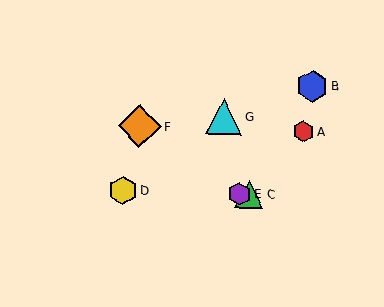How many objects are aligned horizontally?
3 objects (C, D, E) are aligned horizontally.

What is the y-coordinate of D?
Object D is at y≈190.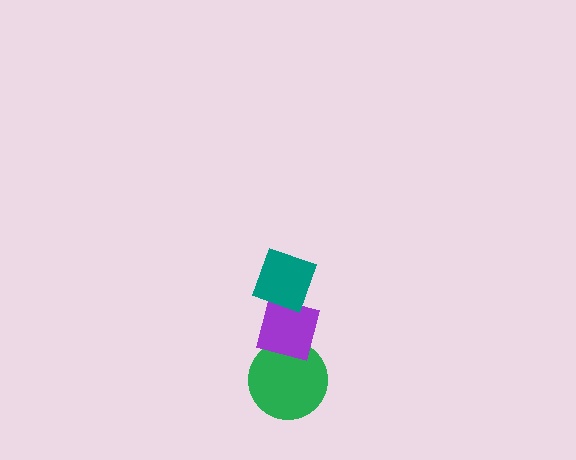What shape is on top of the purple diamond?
The teal diamond is on top of the purple diamond.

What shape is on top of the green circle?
The purple diamond is on top of the green circle.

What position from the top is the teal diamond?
The teal diamond is 1st from the top.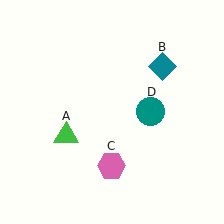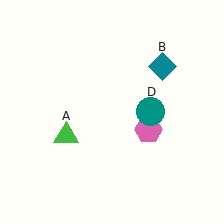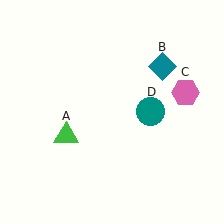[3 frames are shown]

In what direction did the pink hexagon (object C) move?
The pink hexagon (object C) moved up and to the right.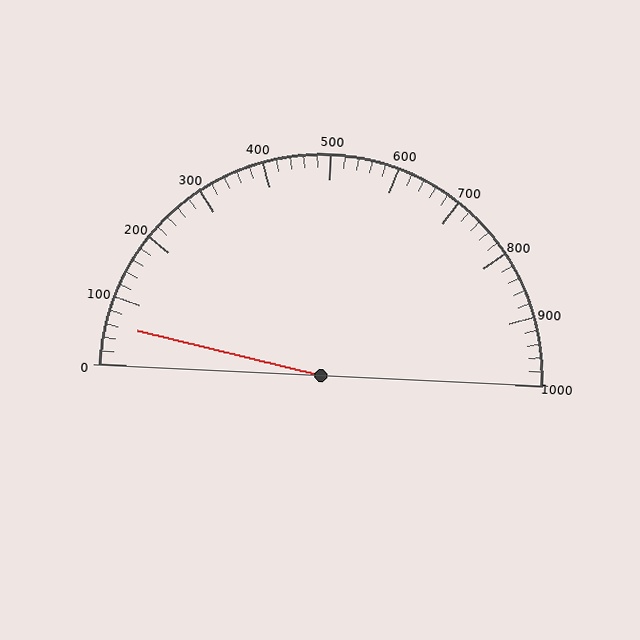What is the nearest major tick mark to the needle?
The nearest major tick mark is 100.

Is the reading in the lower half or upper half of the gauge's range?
The reading is in the lower half of the range (0 to 1000).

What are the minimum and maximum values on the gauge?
The gauge ranges from 0 to 1000.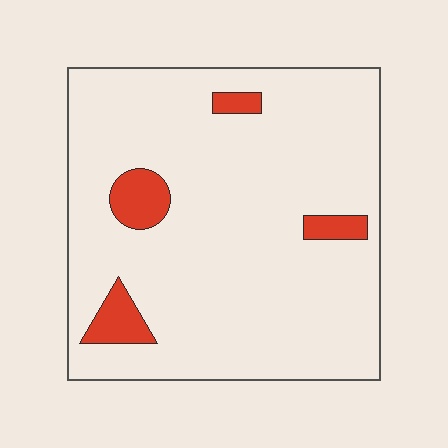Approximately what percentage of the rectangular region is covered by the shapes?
Approximately 10%.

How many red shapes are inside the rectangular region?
4.